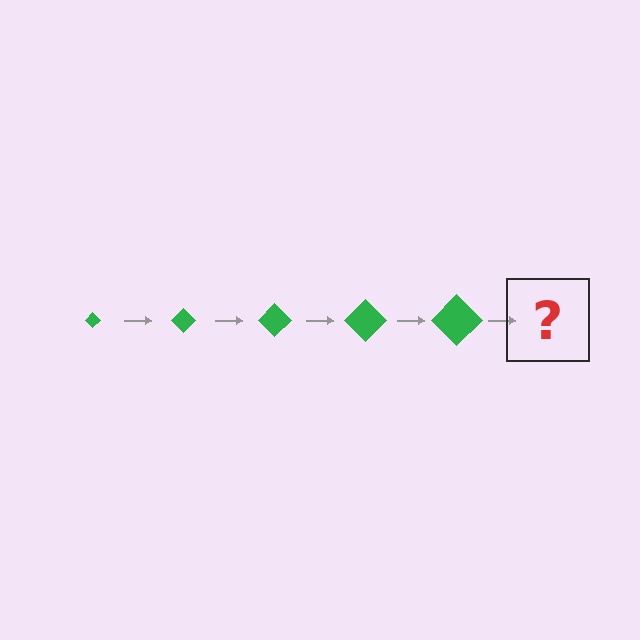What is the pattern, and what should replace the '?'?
The pattern is that the diamond gets progressively larger each step. The '?' should be a green diamond, larger than the previous one.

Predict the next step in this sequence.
The next step is a green diamond, larger than the previous one.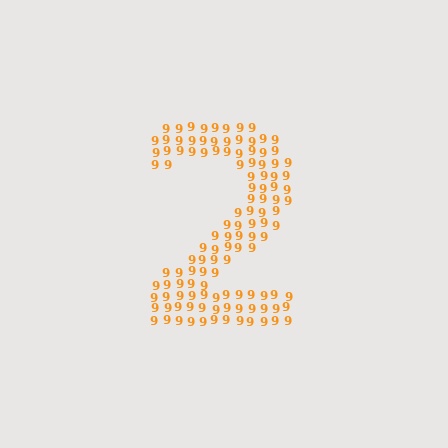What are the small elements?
The small elements are digit 9's.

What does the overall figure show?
The overall figure shows the digit 2.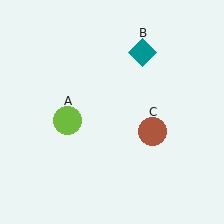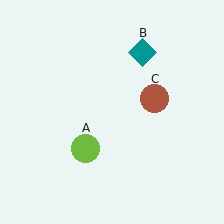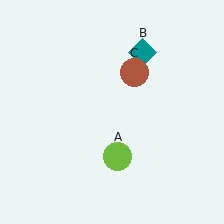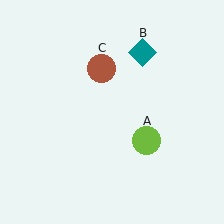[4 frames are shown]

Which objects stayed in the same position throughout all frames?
Teal diamond (object B) remained stationary.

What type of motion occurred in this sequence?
The lime circle (object A), brown circle (object C) rotated counterclockwise around the center of the scene.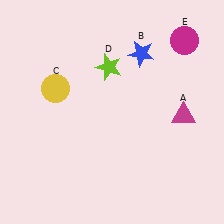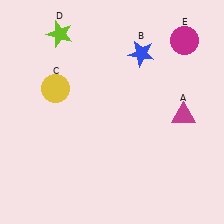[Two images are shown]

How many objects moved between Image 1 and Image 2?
1 object moved between the two images.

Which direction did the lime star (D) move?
The lime star (D) moved left.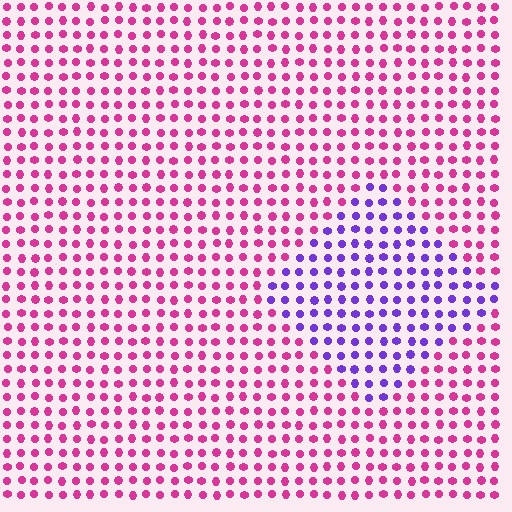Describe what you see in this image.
The image is filled with small magenta elements in a uniform arrangement. A diamond-shaped region is visible where the elements are tinted to a slightly different hue, forming a subtle color boundary.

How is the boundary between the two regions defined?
The boundary is defined purely by a slight shift in hue (about 61 degrees). Spacing, size, and orientation are identical on both sides.